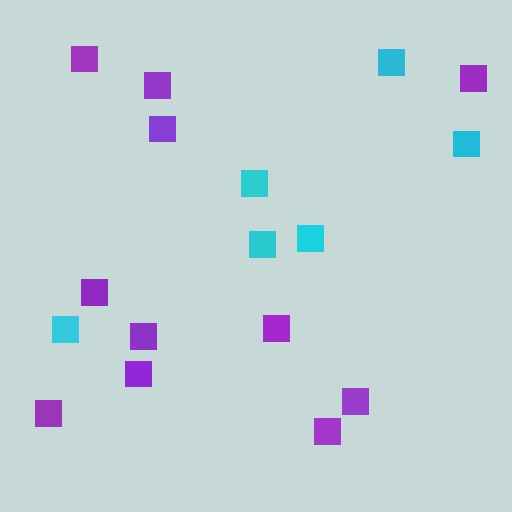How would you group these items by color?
There are 2 groups: one group of purple squares (11) and one group of cyan squares (6).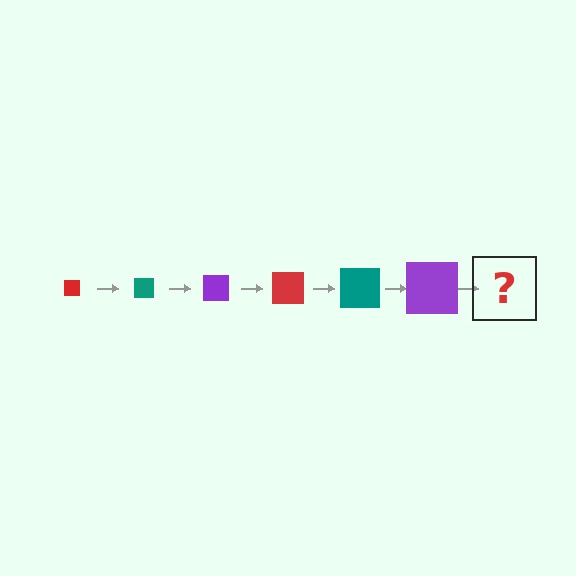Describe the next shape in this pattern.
It should be a red square, larger than the previous one.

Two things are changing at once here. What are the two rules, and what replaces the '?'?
The two rules are that the square grows larger each step and the color cycles through red, teal, and purple. The '?' should be a red square, larger than the previous one.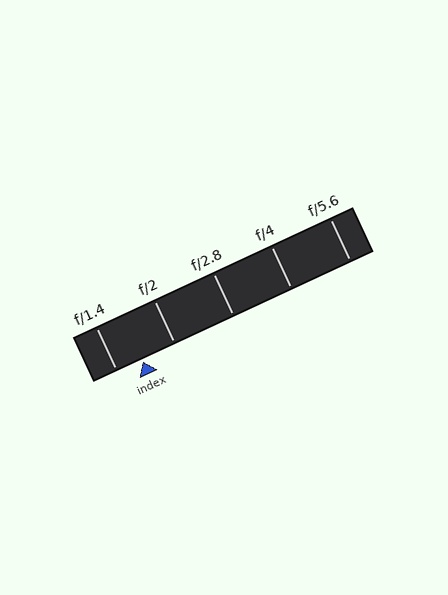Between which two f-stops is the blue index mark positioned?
The index mark is between f/1.4 and f/2.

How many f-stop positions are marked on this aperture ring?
There are 5 f-stop positions marked.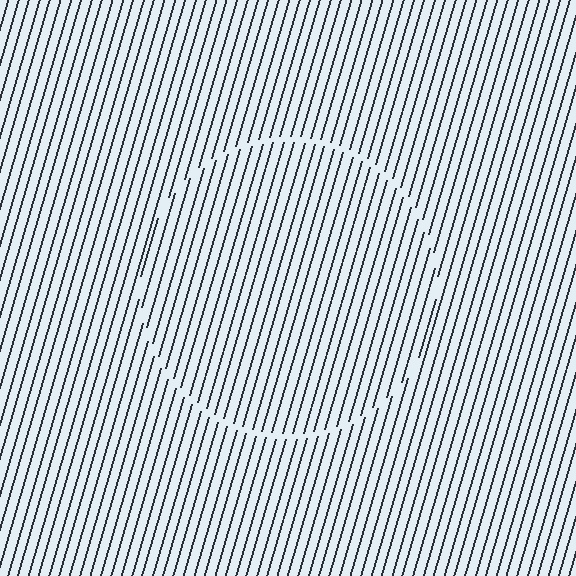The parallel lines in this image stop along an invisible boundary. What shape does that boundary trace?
An illusory circle. The interior of the shape contains the same grating, shifted by half a period — the contour is defined by the phase discontinuity where line-ends from the inner and outer gratings abut.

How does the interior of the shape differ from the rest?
The interior of the shape contains the same grating, shifted by half a period — the contour is defined by the phase discontinuity where line-ends from the inner and outer gratings abut.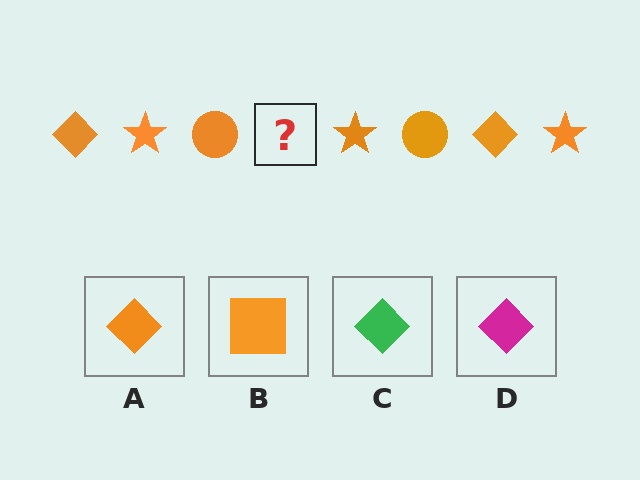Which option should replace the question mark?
Option A.